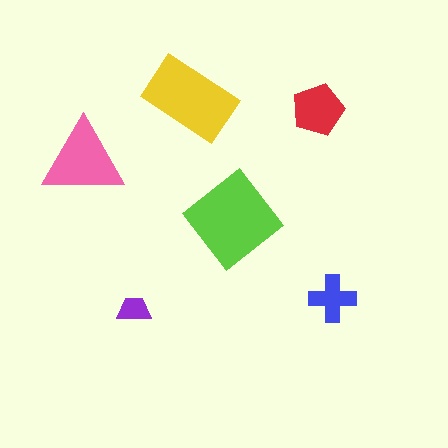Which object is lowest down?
The purple trapezoid is bottommost.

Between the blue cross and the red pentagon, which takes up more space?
The red pentagon.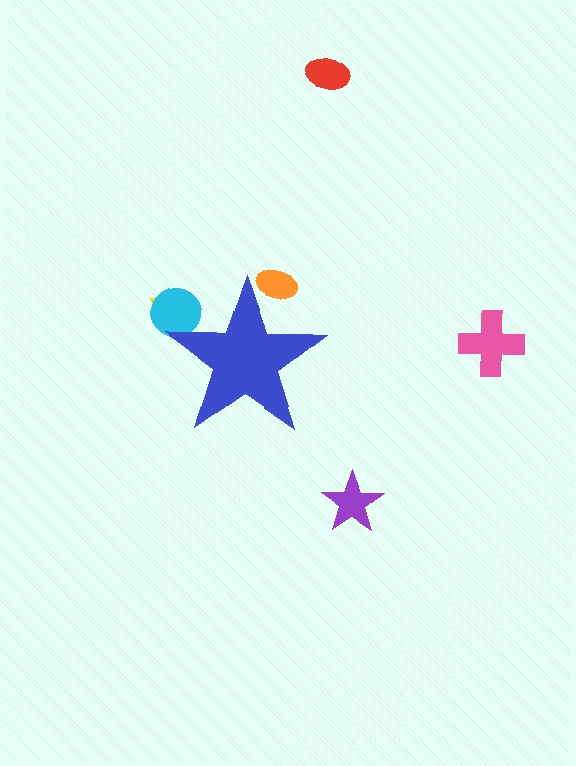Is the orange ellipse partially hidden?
Yes, the orange ellipse is partially hidden behind the blue star.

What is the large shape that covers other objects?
A blue star.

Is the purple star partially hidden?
No, the purple star is fully visible.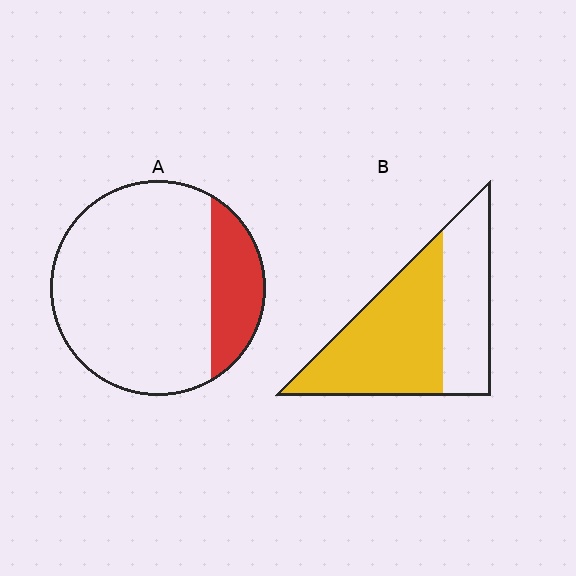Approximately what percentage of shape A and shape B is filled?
A is approximately 20% and B is approximately 60%.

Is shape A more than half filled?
No.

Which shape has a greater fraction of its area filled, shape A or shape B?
Shape B.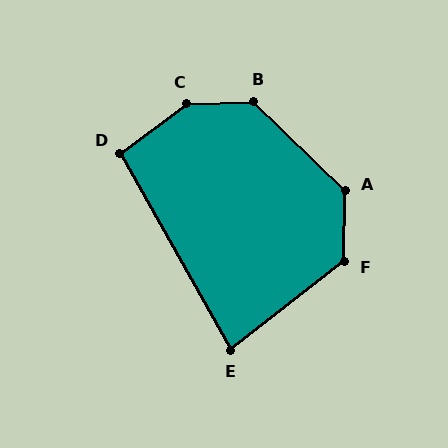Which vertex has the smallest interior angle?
E, at approximately 82 degrees.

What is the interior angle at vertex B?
Approximately 134 degrees (obtuse).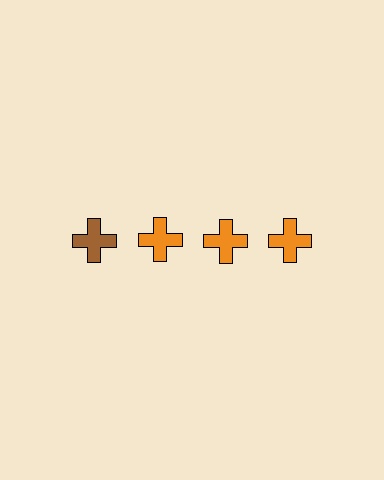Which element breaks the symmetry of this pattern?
The brown cross in the top row, leftmost column breaks the symmetry. All other shapes are orange crosses.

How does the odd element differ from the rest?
It has a different color: brown instead of orange.